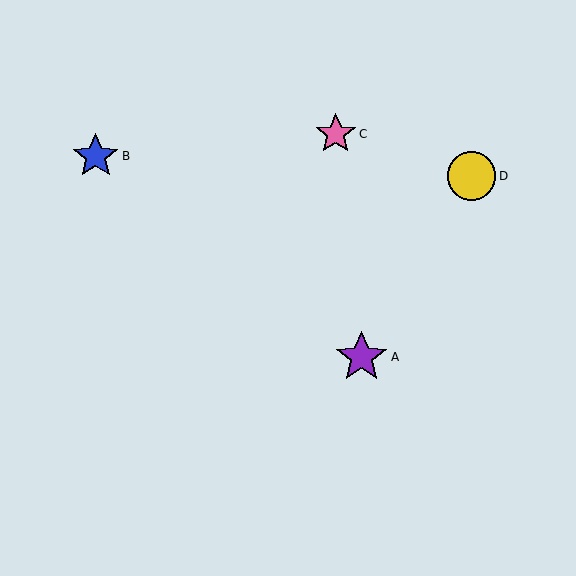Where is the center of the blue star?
The center of the blue star is at (96, 156).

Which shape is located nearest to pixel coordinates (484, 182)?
The yellow circle (labeled D) at (471, 176) is nearest to that location.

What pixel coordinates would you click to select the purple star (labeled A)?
Click at (362, 357) to select the purple star A.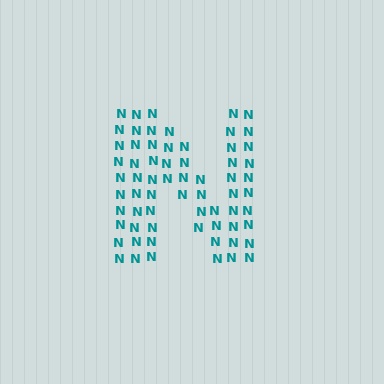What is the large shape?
The large shape is the letter N.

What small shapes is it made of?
It is made of small letter N's.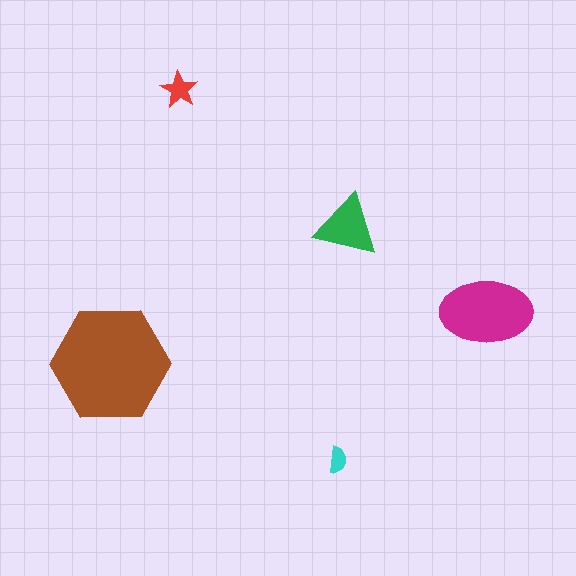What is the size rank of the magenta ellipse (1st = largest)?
2nd.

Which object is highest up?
The red star is topmost.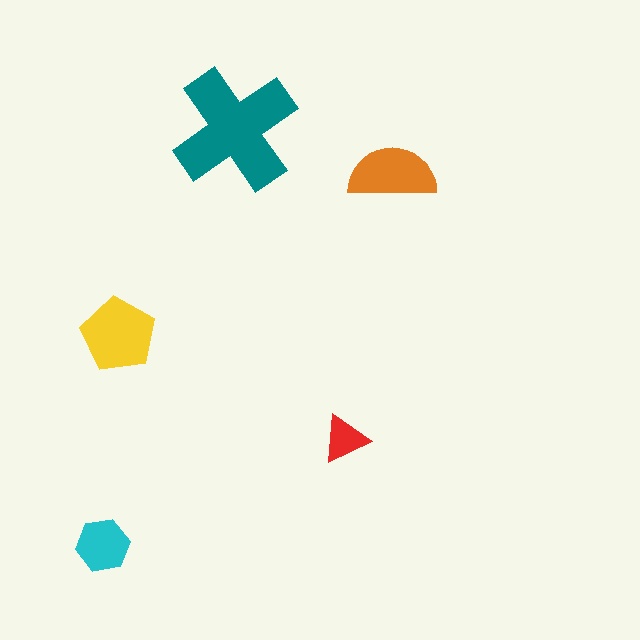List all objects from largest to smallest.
The teal cross, the yellow pentagon, the orange semicircle, the cyan hexagon, the red triangle.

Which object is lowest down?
The cyan hexagon is bottommost.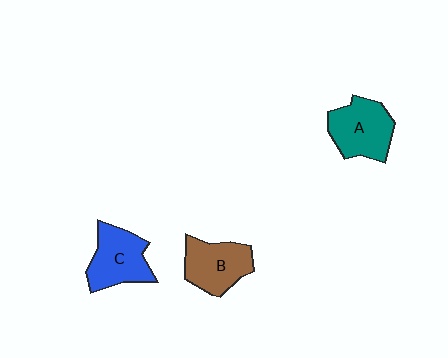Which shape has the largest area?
Shape A (teal).